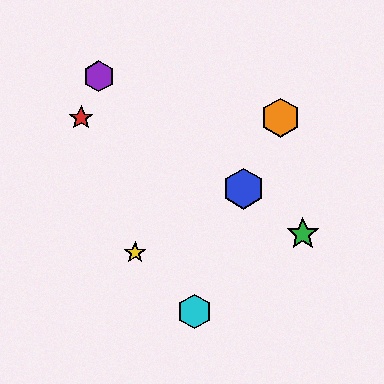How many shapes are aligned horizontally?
2 shapes (the red star, the orange hexagon) are aligned horizontally.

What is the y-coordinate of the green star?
The green star is at y≈234.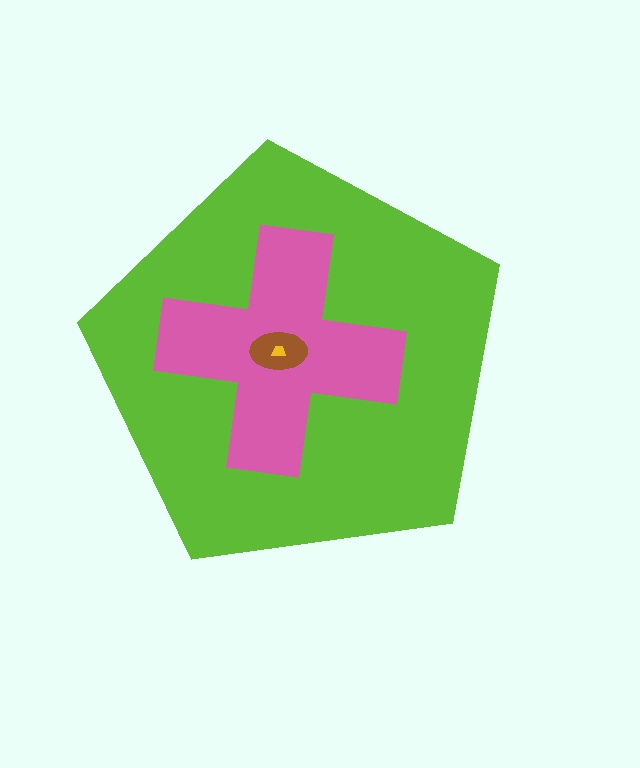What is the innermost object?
The yellow trapezoid.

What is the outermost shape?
The lime pentagon.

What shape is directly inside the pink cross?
The brown ellipse.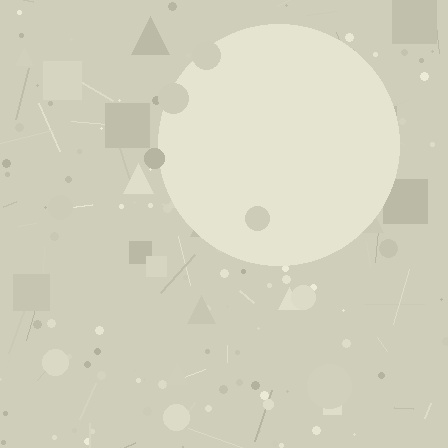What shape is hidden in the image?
A circle is hidden in the image.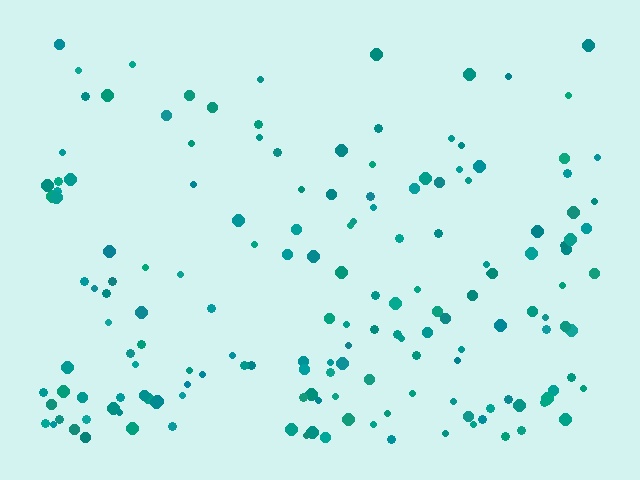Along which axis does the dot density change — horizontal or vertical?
Vertical.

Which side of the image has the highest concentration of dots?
The bottom.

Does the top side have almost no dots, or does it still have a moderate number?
Still a moderate number, just noticeably fewer than the bottom.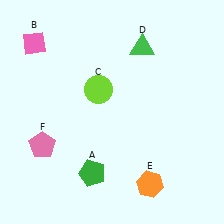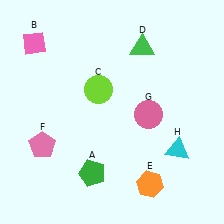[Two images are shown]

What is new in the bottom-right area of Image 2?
A pink circle (G) was added in the bottom-right area of Image 2.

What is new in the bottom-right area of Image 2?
A cyan triangle (H) was added in the bottom-right area of Image 2.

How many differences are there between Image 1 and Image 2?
There are 2 differences between the two images.